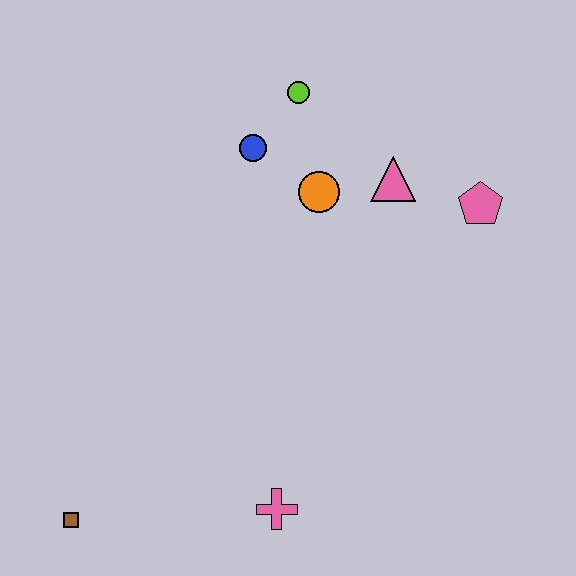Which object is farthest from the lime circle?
The brown square is farthest from the lime circle.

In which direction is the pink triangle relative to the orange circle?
The pink triangle is to the right of the orange circle.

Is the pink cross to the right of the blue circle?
Yes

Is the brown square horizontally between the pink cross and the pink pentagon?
No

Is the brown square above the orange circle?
No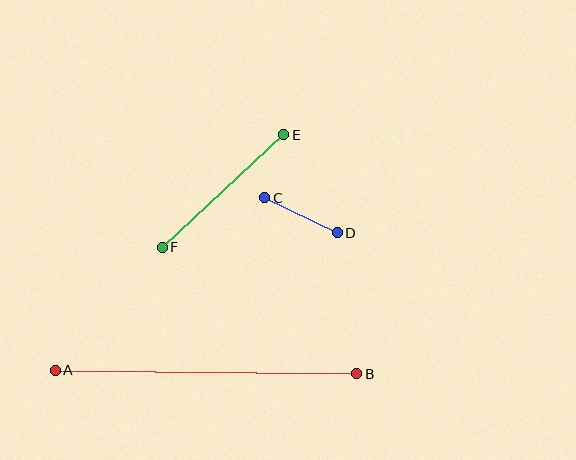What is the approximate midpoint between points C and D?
The midpoint is at approximately (301, 215) pixels.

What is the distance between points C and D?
The distance is approximately 81 pixels.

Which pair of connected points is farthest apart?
Points A and B are farthest apart.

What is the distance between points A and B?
The distance is approximately 301 pixels.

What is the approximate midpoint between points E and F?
The midpoint is at approximately (223, 191) pixels.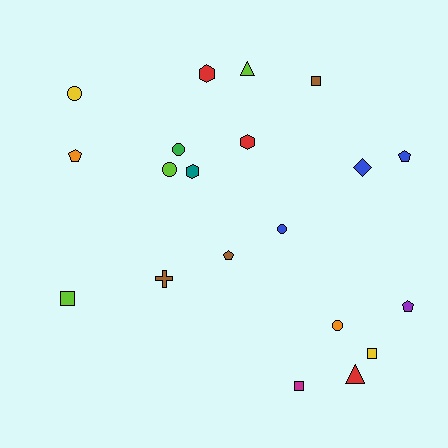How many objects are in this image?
There are 20 objects.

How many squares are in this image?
There are 4 squares.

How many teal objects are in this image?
There is 1 teal object.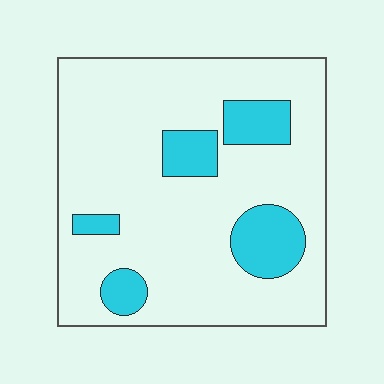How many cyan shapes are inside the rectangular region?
5.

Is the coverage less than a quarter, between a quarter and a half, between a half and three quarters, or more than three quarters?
Less than a quarter.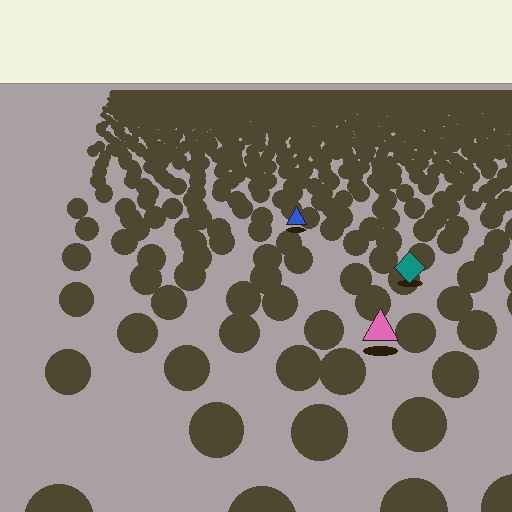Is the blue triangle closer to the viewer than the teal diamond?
No. The teal diamond is closer — you can tell from the texture gradient: the ground texture is coarser near it.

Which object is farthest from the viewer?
The blue triangle is farthest from the viewer. It appears smaller and the ground texture around it is denser.